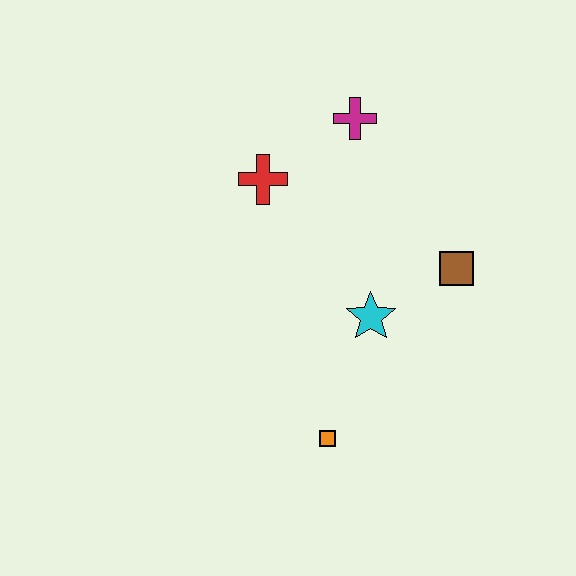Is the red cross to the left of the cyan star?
Yes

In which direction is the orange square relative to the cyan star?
The orange square is below the cyan star.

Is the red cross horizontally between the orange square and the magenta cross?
No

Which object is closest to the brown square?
The cyan star is closest to the brown square.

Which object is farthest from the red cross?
The orange square is farthest from the red cross.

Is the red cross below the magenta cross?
Yes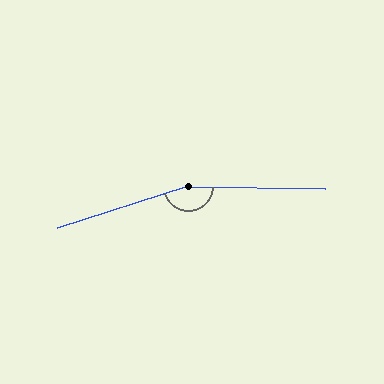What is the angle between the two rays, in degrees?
Approximately 161 degrees.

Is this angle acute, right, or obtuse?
It is obtuse.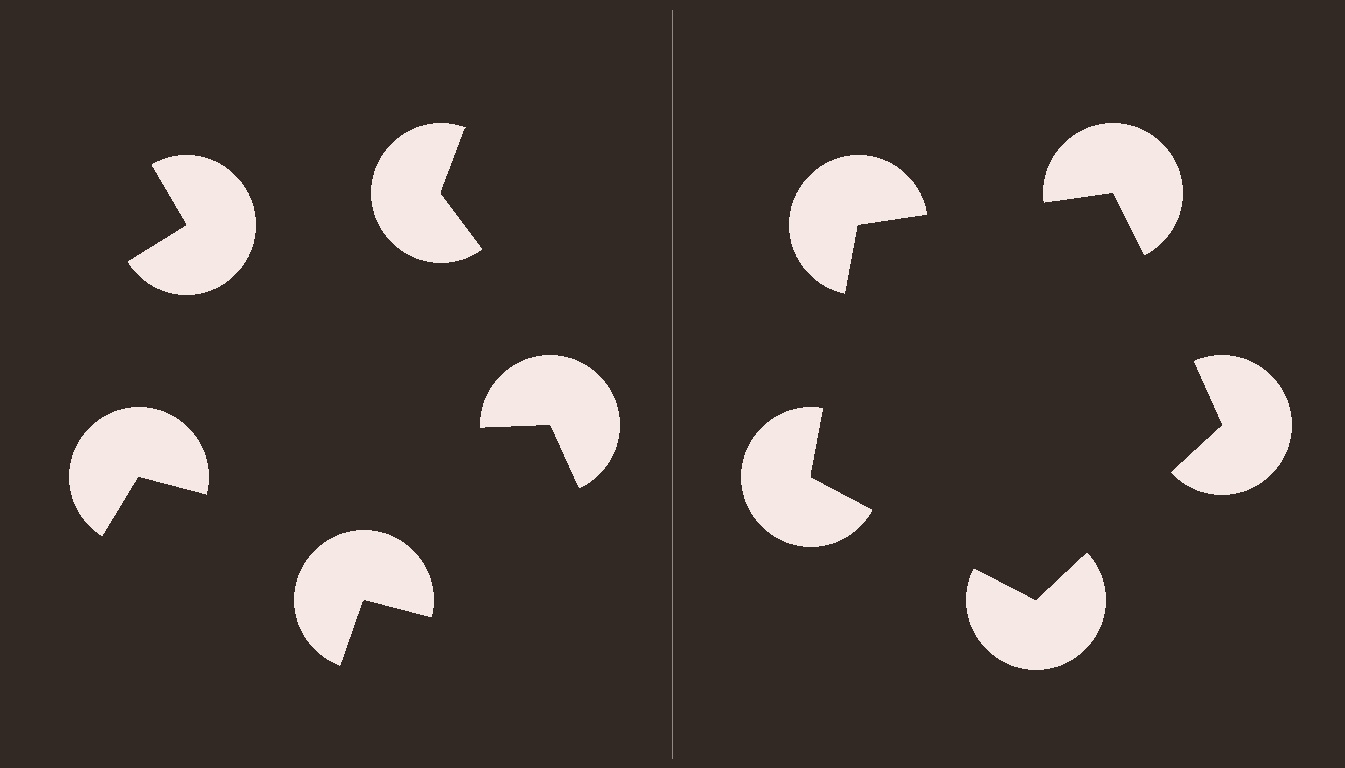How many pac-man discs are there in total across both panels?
10 — 5 on each side.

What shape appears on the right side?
An illusory pentagon.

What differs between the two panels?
The pac-man discs are positioned identically on both sides; only the wedge orientations differ. On the right they align to a pentagon; on the left they are misaligned.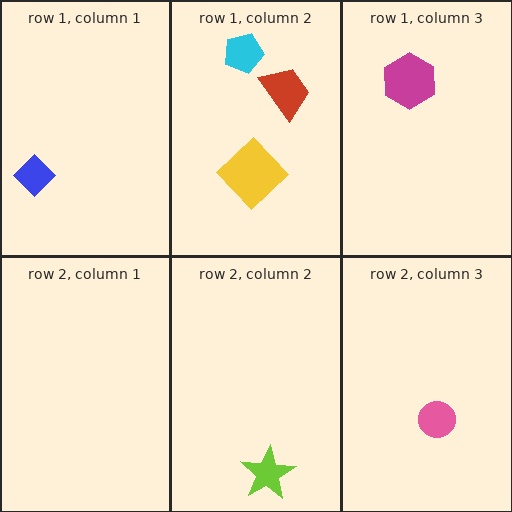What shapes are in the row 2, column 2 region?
The lime star.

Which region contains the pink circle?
The row 2, column 3 region.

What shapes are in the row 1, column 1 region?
The blue diamond.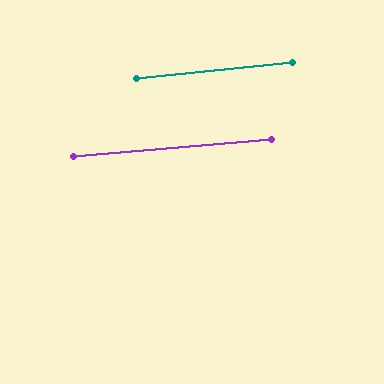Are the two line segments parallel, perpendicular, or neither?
Parallel — their directions differ by only 1.0°.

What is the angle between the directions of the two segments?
Approximately 1 degree.